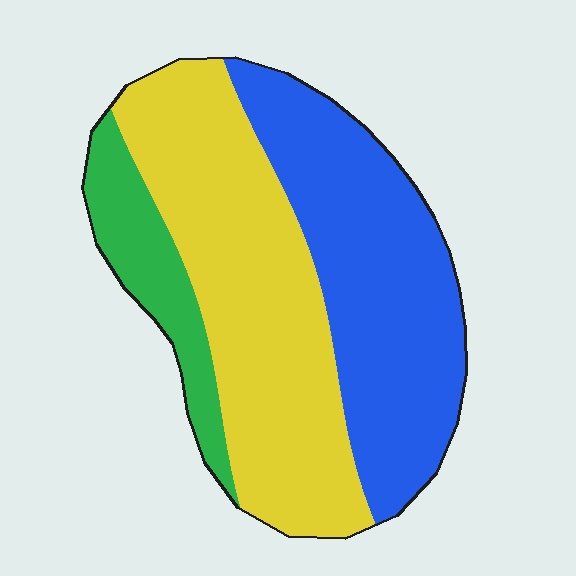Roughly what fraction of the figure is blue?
Blue covers around 40% of the figure.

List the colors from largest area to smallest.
From largest to smallest: yellow, blue, green.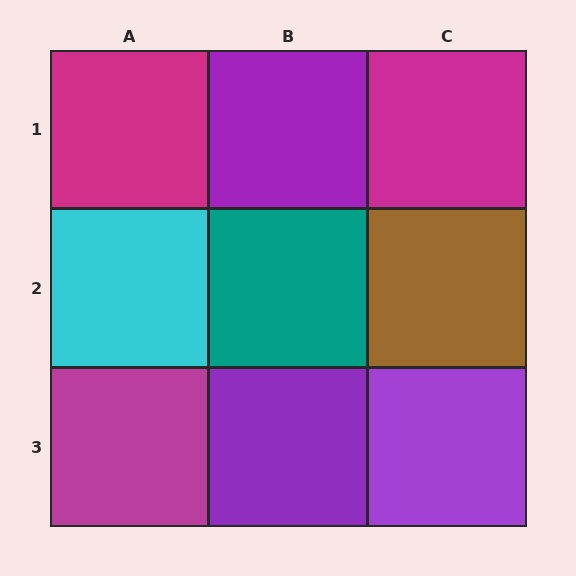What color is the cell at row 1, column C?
Magenta.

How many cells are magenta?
3 cells are magenta.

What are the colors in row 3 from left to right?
Magenta, purple, purple.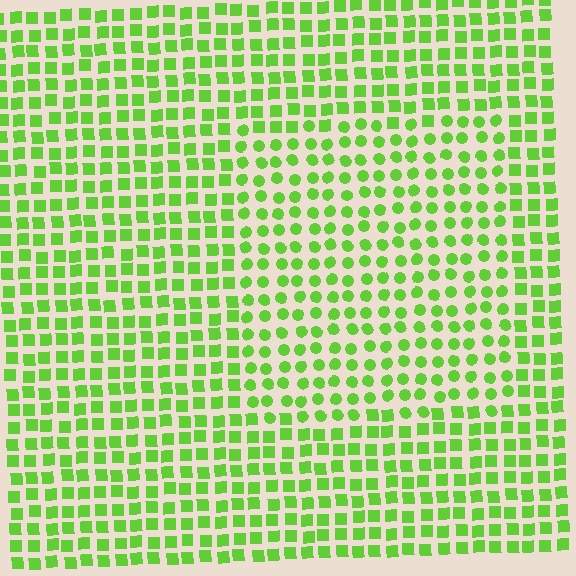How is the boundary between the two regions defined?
The boundary is defined by a change in element shape: circles inside vs. squares outside. All elements share the same color and spacing.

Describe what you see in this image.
The image is filled with small lime elements arranged in a uniform grid. A rectangle-shaped region contains circles, while the surrounding area contains squares. The boundary is defined purely by the change in element shape.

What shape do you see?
I see a rectangle.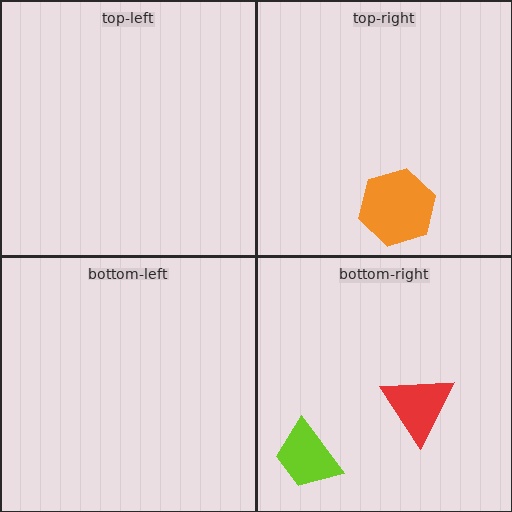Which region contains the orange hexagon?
The top-right region.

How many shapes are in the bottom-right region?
2.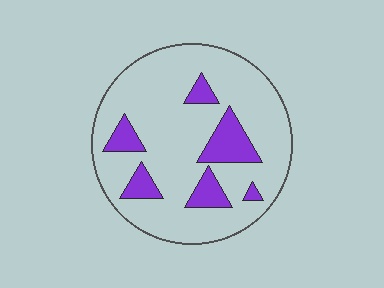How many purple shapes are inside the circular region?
6.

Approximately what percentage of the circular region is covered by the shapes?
Approximately 20%.